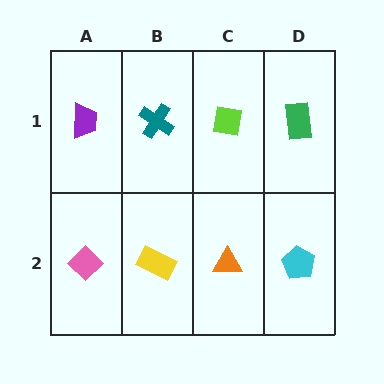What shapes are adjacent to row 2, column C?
A lime square (row 1, column C), a yellow rectangle (row 2, column B), a cyan pentagon (row 2, column D).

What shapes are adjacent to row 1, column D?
A cyan pentagon (row 2, column D), a lime square (row 1, column C).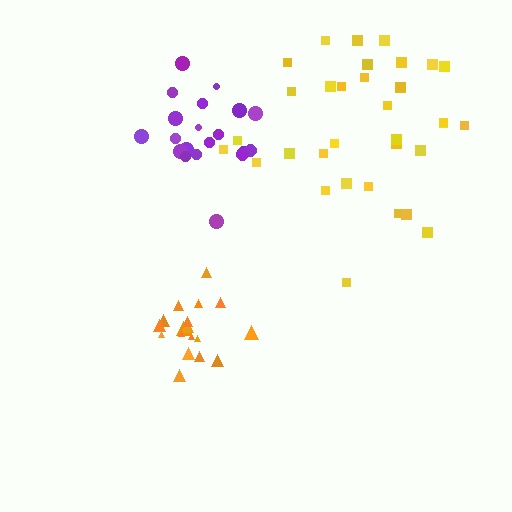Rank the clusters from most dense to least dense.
orange, purple, yellow.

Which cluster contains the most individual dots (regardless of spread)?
Yellow (33).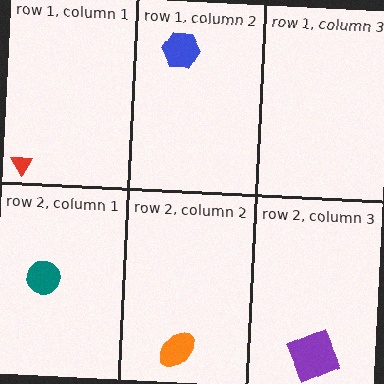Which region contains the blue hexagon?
The row 1, column 2 region.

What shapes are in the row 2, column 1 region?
The teal circle.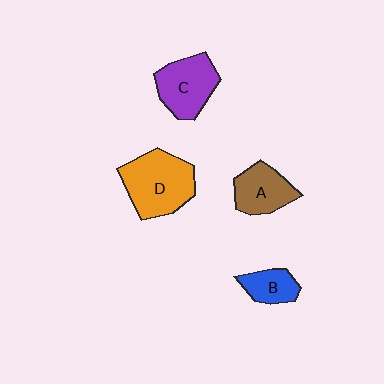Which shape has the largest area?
Shape D (orange).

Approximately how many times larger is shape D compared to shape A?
Approximately 1.6 times.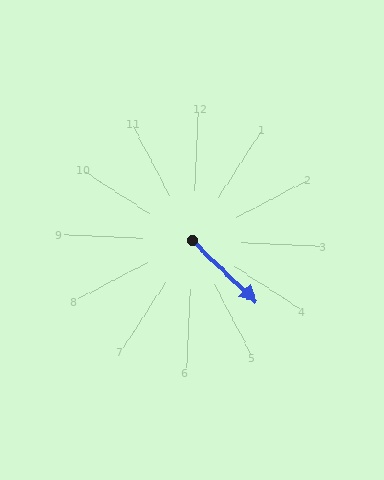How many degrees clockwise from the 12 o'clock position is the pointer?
Approximately 132 degrees.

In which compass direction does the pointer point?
Southeast.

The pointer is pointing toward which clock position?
Roughly 4 o'clock.